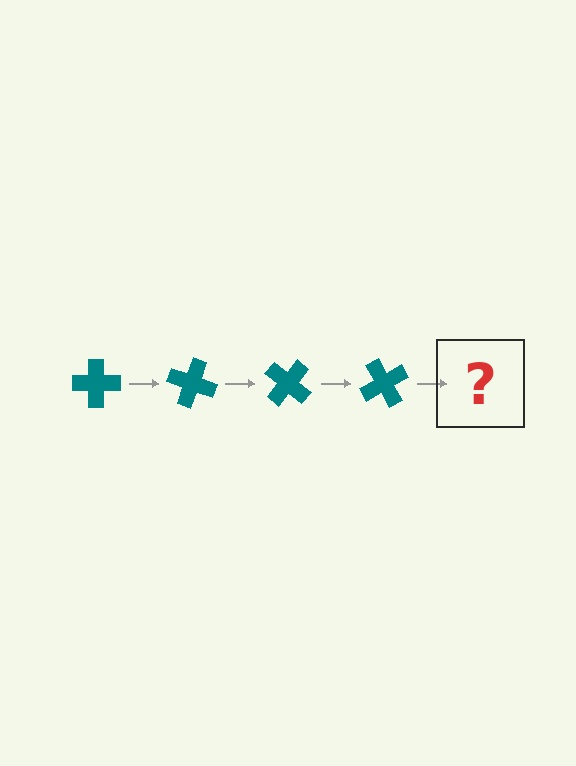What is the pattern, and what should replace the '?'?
The pattern is that the cross rotates 20 degrees each step. The '?' should be a teal cross rotated 80 degrees.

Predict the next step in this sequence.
The next step is a teal cross rotated 80 degrees.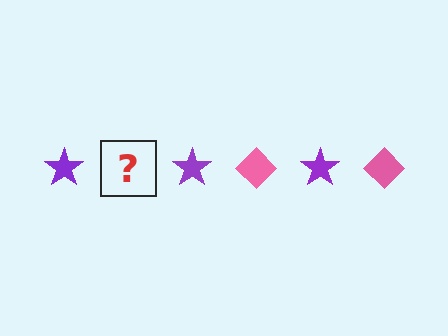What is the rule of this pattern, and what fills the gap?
The rule is that the pattern alternates between purple star and pink diamond. The gap should be filled with a pink diamond.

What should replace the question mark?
The question mark should be replaced with a pink diamond.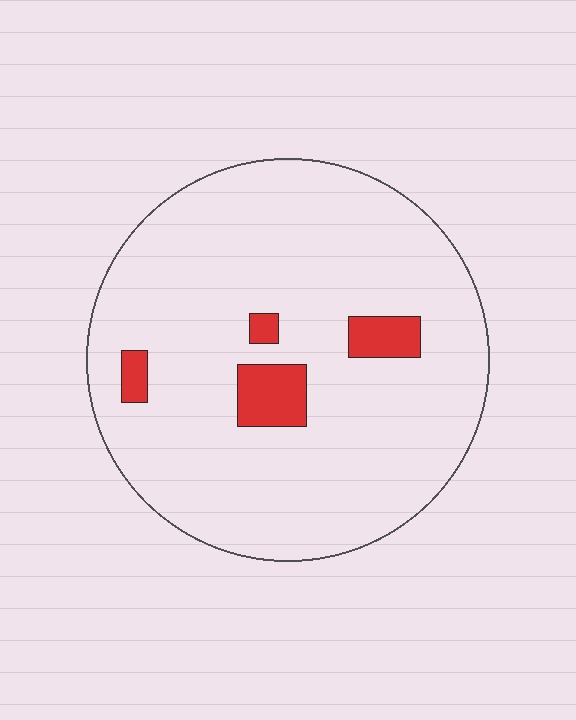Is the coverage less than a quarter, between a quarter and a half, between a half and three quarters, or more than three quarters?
Less than a quarter.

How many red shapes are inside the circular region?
4.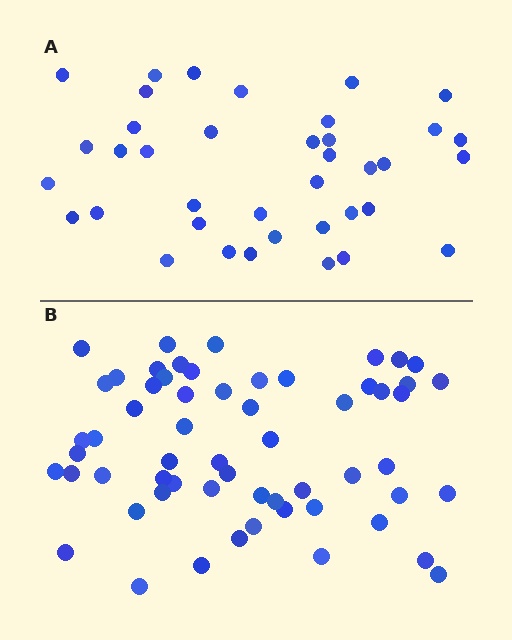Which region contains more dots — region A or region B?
Region B (the bottom region) has more dots.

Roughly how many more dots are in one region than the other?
Region B has approximately 20 more dots than region A.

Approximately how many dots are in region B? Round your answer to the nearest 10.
About 60 dots. (The exact count is 59, which rounds to 60.)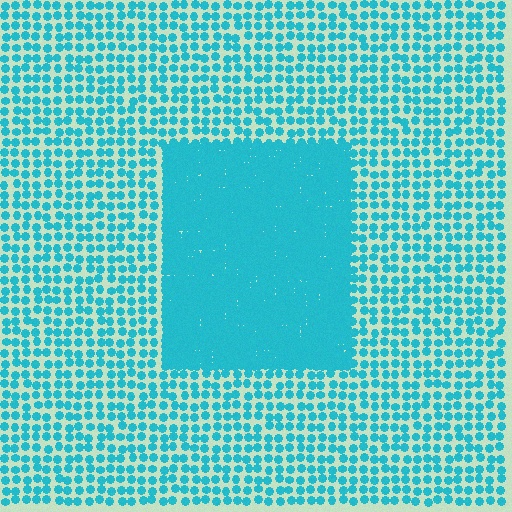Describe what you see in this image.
The image contains small cyan elements arranged at two different densities. A rectangle-shaped region is visible where the elements are more densely packed than the surrounding area.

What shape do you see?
I see a rectangle.